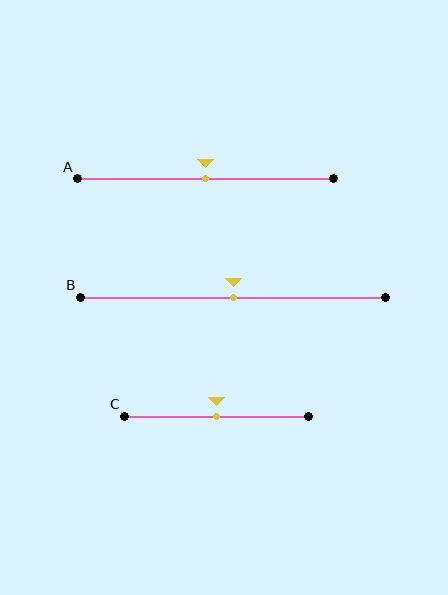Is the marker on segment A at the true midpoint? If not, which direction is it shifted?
Yes, the marker on segment A is at the true midpoint.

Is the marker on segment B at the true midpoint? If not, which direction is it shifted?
Yes, the marker on segment B is at the true midpoint.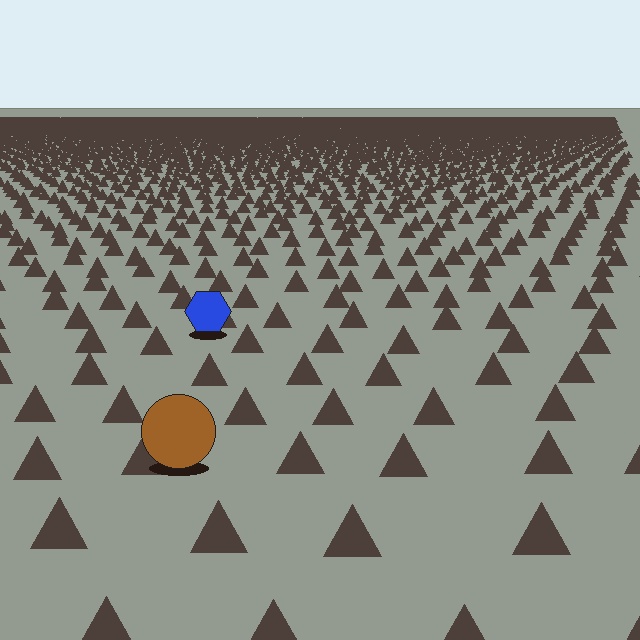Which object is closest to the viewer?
The brown circle is closest. The texture marks near it are larger and more spread out.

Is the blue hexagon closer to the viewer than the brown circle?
No. The brown circle is closer — you can tell from the texture gradient: the ground texture is coarser near it.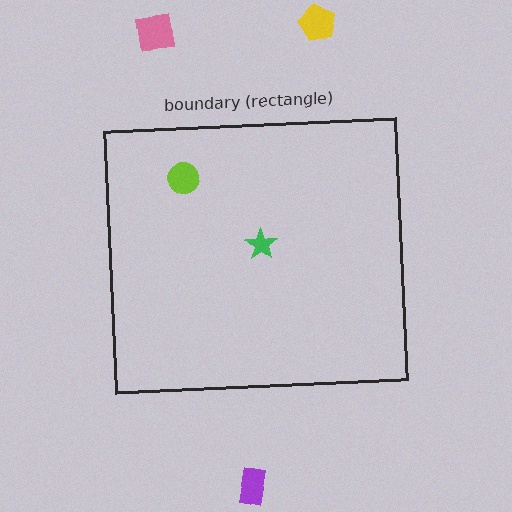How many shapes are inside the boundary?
2 inside, 3 outside.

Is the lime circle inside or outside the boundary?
Inside.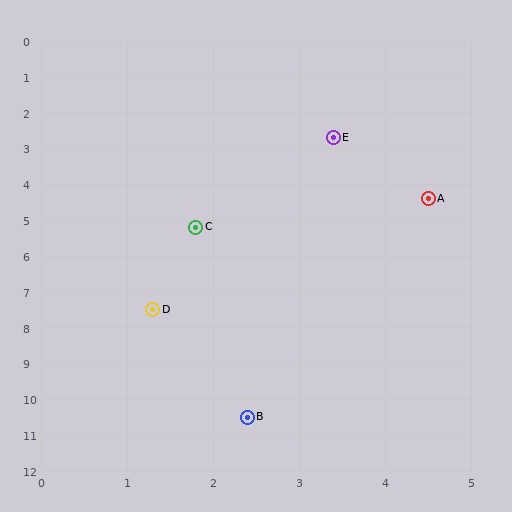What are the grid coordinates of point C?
Point C is at approximately (1.8, 5.2).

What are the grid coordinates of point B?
Point B is at approximately (2.4, 10.5).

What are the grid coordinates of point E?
Point E is at approximately (3.4, 2.7).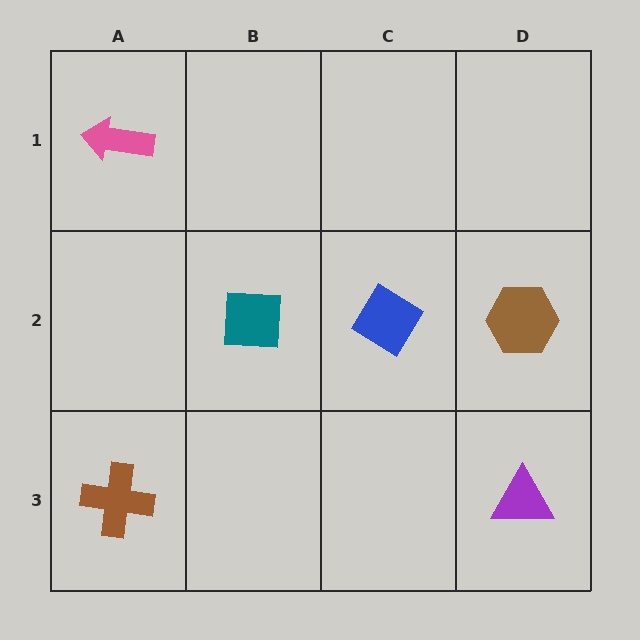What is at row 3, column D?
A purple triangle.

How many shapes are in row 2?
3 shapes.